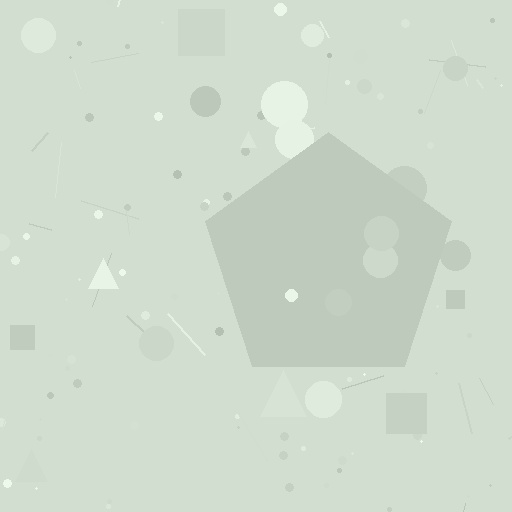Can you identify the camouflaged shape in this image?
The camouflaged shape is a pentagon.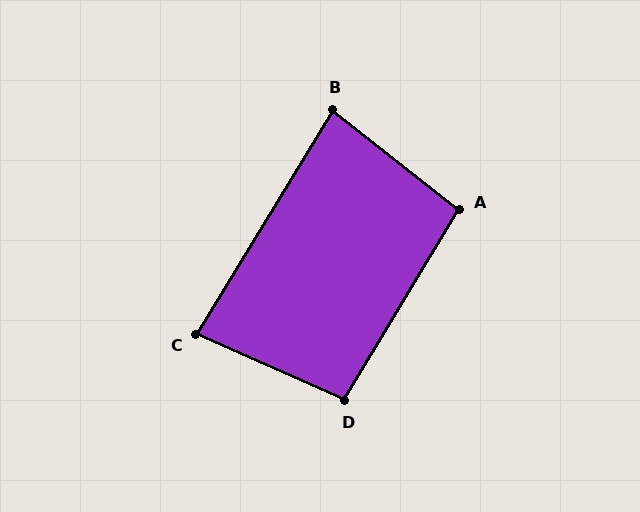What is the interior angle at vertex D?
Approximately 97 degrees (obtuse).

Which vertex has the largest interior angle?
A, at approximately 97 degrees.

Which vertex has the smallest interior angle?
C, at approximately 83 degrees.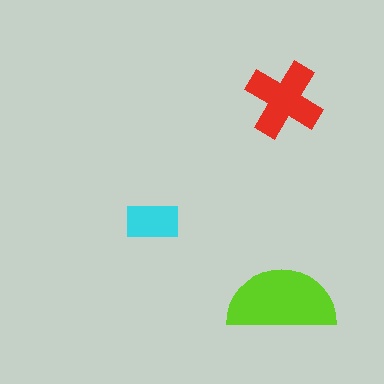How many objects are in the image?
There are 3 objects in the image.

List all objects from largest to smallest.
The lime semicircle, the red cross, the cyan rectangle.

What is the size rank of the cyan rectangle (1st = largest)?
3rd.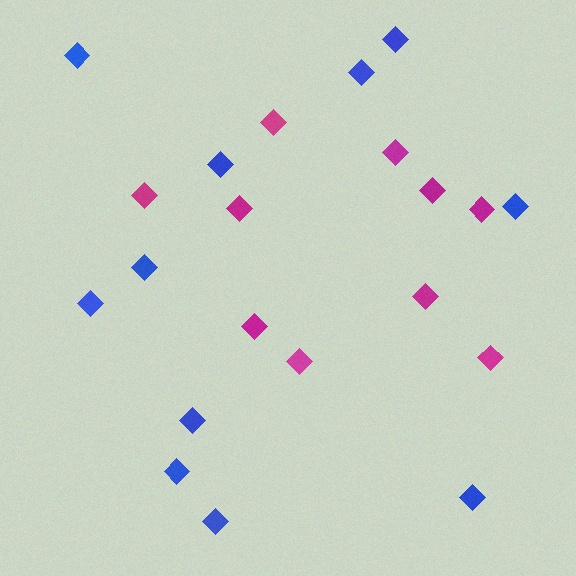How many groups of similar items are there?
There are 2 groups: one group of magenta diamonds (10) and one group of blue diamonds (11).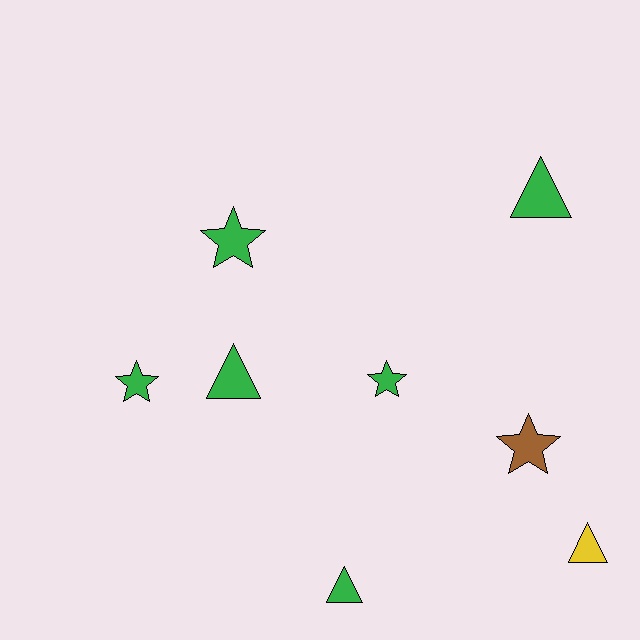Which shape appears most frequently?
Triangle, with 4 objects.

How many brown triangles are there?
There are no brown triangles.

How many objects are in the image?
There are 8 objects.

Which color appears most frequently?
Green, with 6 objects.